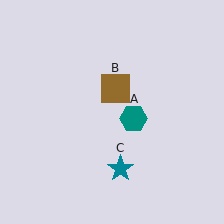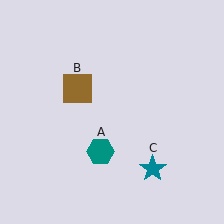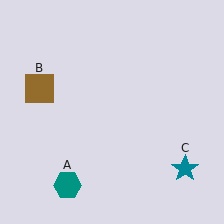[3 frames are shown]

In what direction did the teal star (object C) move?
The teal star (object C) moved right.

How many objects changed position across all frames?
3 objects changed position: teal hexagon (object A), brown square (object B), teal star (object C).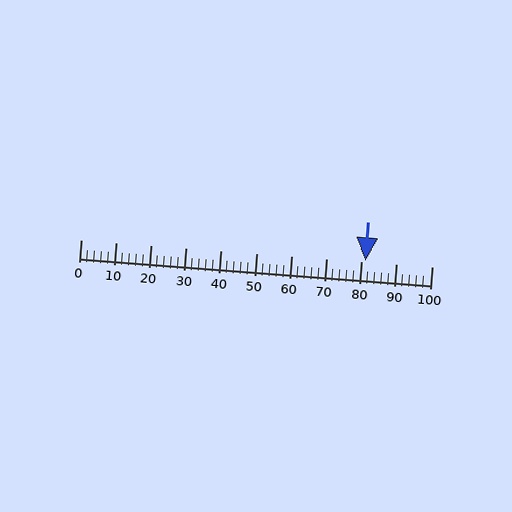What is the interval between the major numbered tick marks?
The major tick marks are spaced 10 units apart.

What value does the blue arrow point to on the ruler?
The blue arrow points to approximately 81.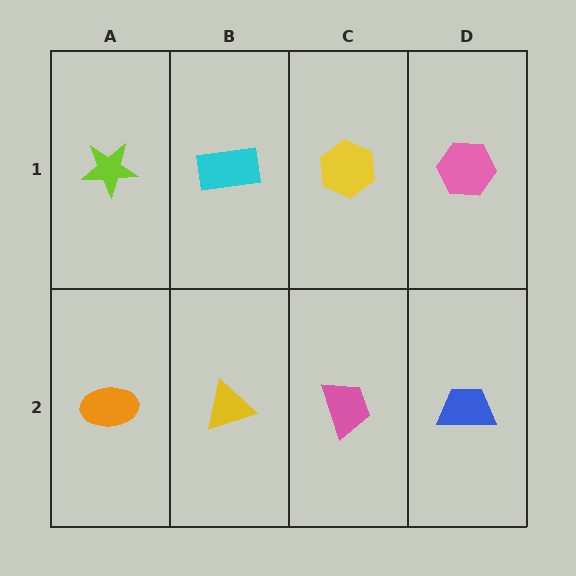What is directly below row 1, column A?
An orange ellipse.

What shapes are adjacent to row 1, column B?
A yellow triangle (row 2, column B), a lime star (row 1, column A), a yellow hexagon (row 1, column C).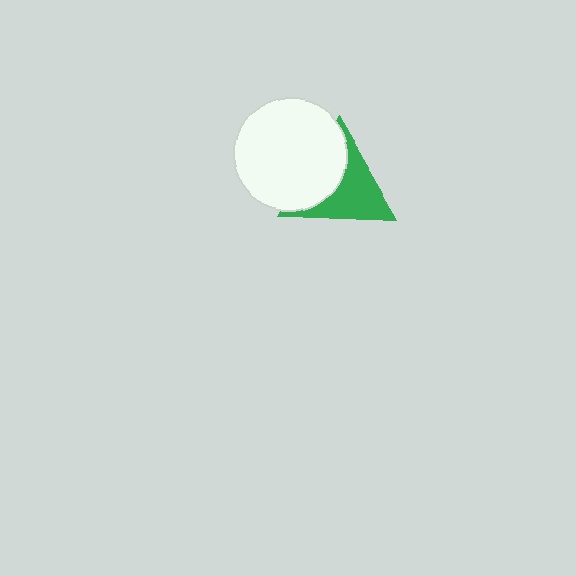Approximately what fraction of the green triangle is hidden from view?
Roughly 45% of the green triangle is hidden behind the white circle.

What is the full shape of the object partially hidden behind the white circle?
The partially hidden object is a green triangle.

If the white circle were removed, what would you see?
You would see the complete green triangle.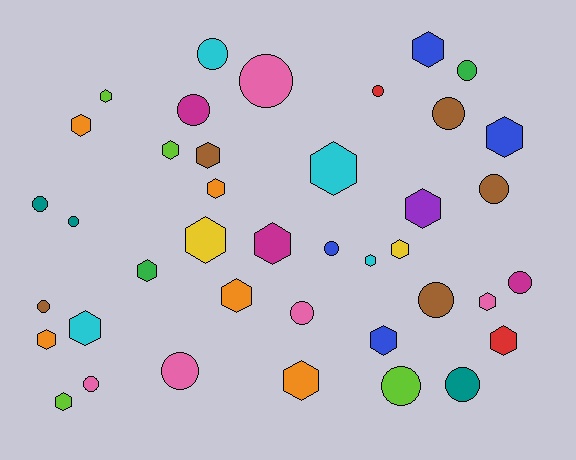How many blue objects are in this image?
There are 4 blue objects.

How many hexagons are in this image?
There are 22 hexagons.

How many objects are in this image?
There are 40 objects.